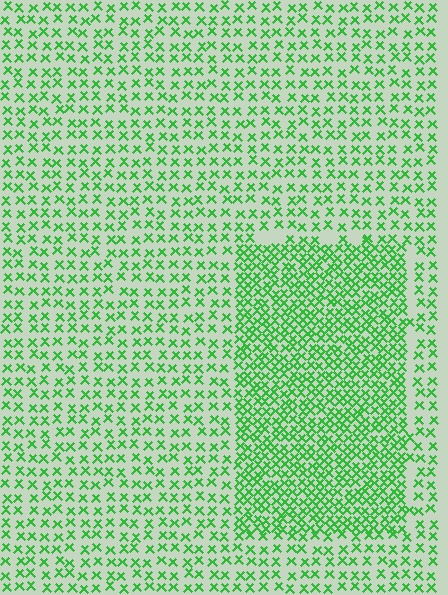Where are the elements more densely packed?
The elements are more densely packed inside the rectangle boundary.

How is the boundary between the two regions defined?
The boundary is defined by a change in element density (approximately 2.0x ratio). All elements are the same color, size, and shape.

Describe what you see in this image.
The image contains small green elements arranged at two different densities. A rectangle-shaped region is visible where the elements are more densely packed than the surrounding area.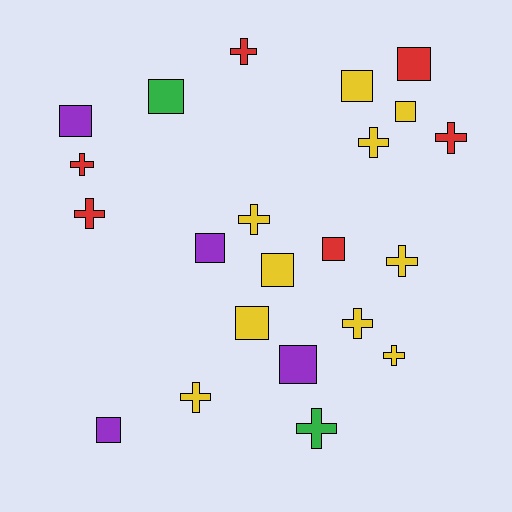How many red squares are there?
There are 2 red squares.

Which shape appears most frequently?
Cross, with 11 objects.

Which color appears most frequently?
Yellow, with 10 objects.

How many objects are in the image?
There are 22 objects.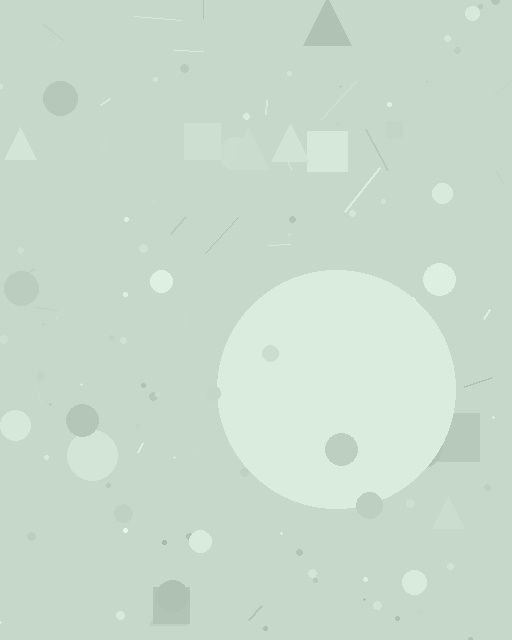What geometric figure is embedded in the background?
A circle is embedded in the background.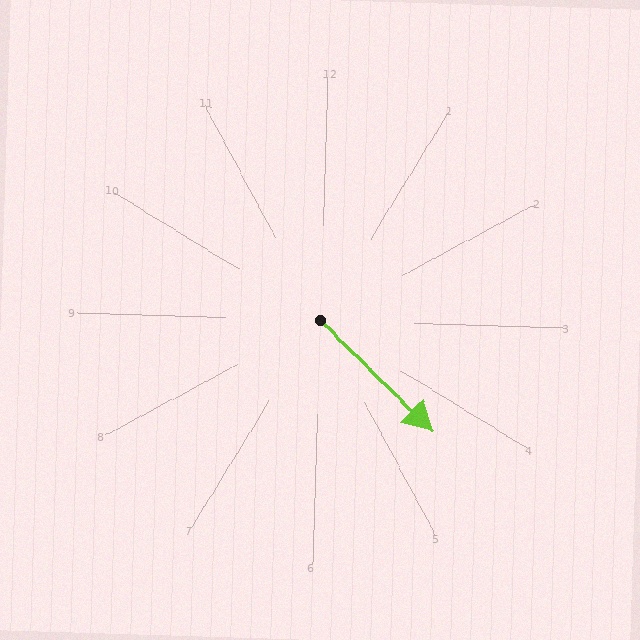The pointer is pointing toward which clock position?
Roughly 4 o'clock.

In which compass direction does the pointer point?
Southeast.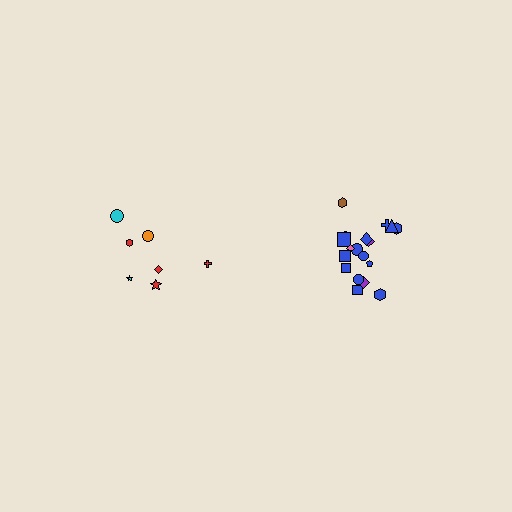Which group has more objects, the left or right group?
The right group.